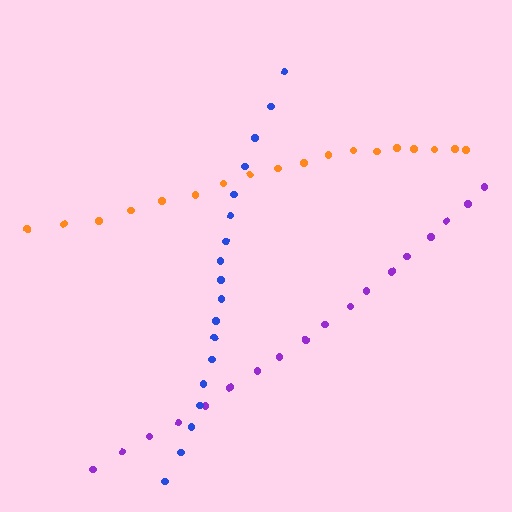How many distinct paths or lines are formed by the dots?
There are 3 distinct paths.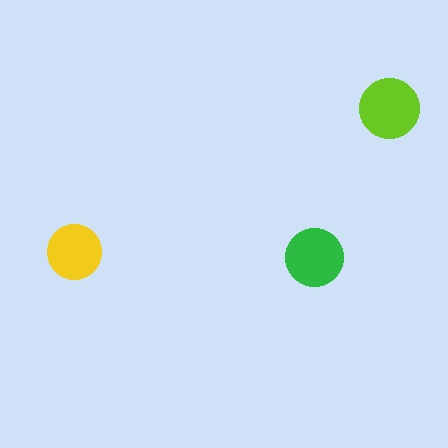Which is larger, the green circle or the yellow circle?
The green one.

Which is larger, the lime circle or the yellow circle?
The lime one.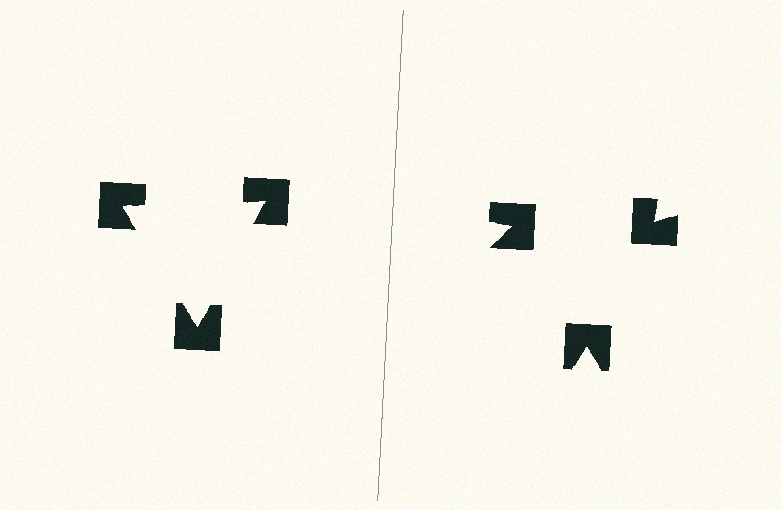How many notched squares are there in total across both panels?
6 — 3 on each side.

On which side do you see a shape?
An illusory triangle appears on the left side. On the right side the wedge cuts are rotated, so no coherent shape forms.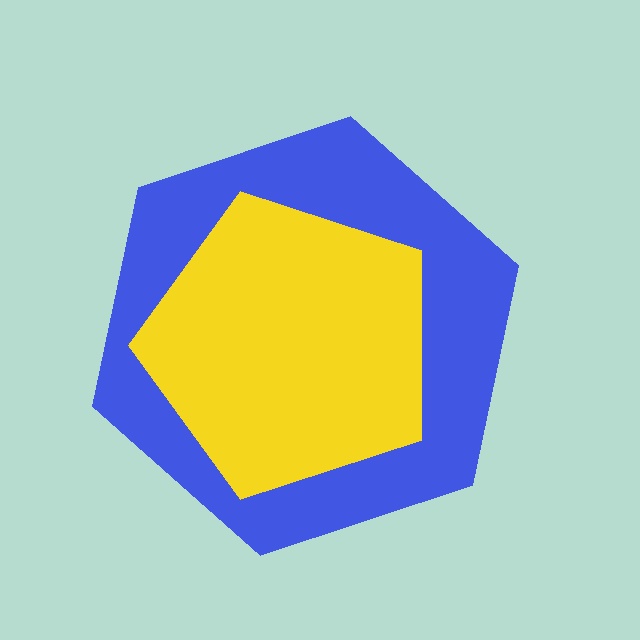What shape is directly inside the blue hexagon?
The yellow pentagon.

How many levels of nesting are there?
2.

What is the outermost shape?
The blue hexagon.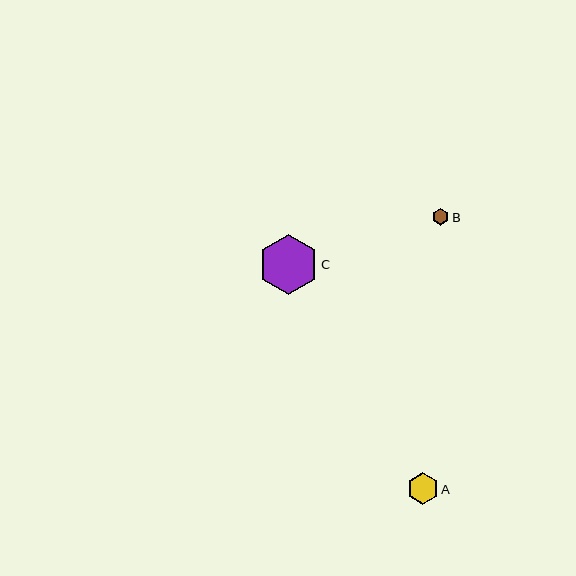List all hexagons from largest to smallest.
From largest to smallest: C, A, B.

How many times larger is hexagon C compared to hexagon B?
Hexagon C is approximately 3.5 times the size of hexagon B.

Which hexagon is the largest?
Hexagon C is the largest with a size of approximately 59 pixels.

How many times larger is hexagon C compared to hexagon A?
Hexagon C is approximately 1.9 times the size of hexagon A.